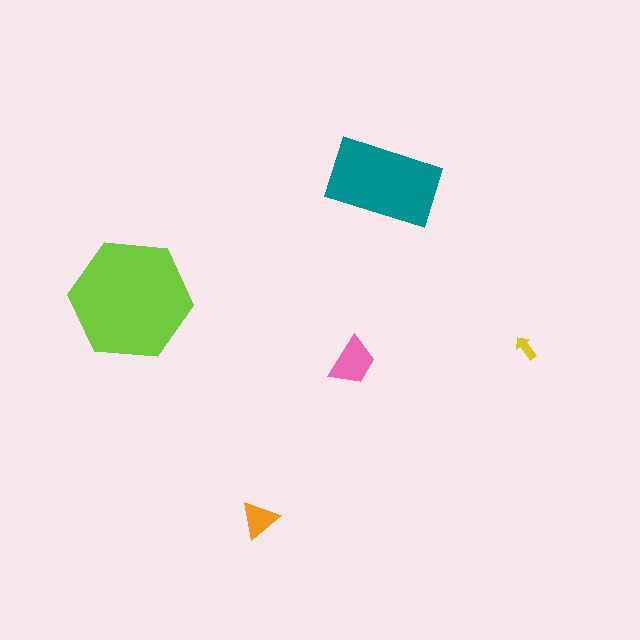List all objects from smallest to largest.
The yellow arrow, the orange triangle, the pink trapezoid, the teal rectangle, the lime hexagon.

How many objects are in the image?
There are 5 objects in the image.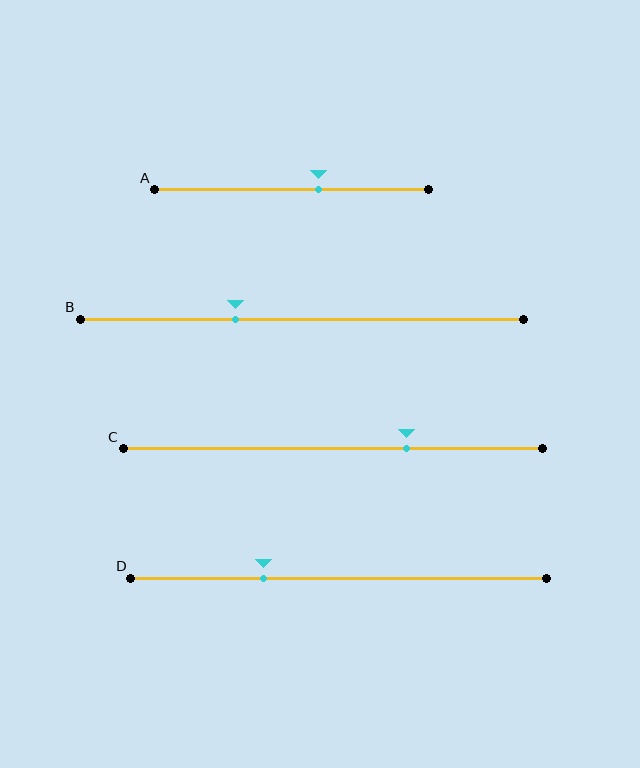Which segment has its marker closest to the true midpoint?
Segment A has its marker closest to the true midpoint.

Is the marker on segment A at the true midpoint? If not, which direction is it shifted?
No, the marker on segment A is shifted to the right by about 10% of the segment length.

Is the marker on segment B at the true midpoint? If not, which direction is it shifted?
No, the marker on segment B is shifted to the left by about 15% of the segment length.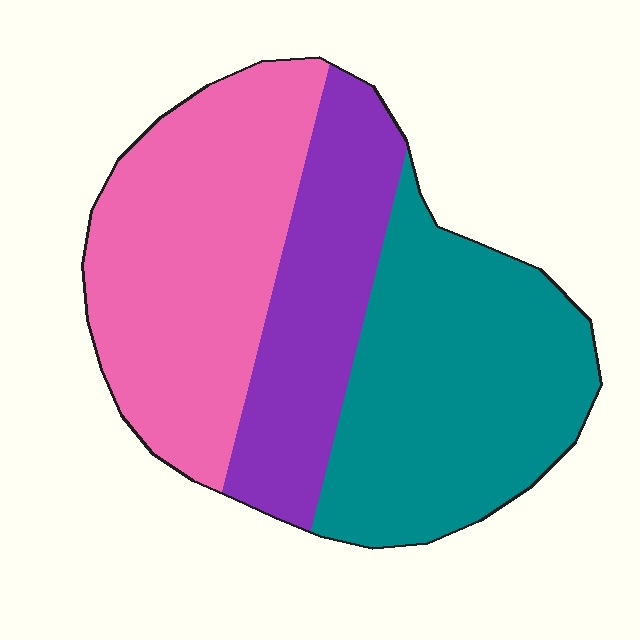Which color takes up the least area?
Purple, at roughly 25%.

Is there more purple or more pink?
Pink.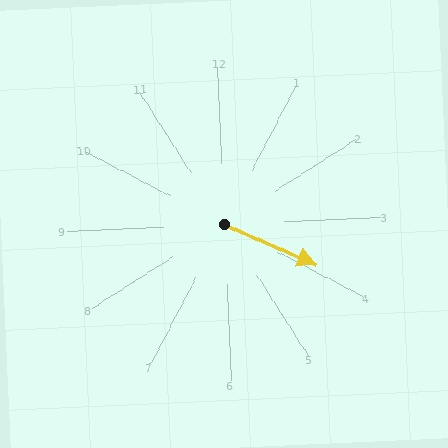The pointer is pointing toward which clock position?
Roughly 4 o'clock.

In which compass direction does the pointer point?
Southeast.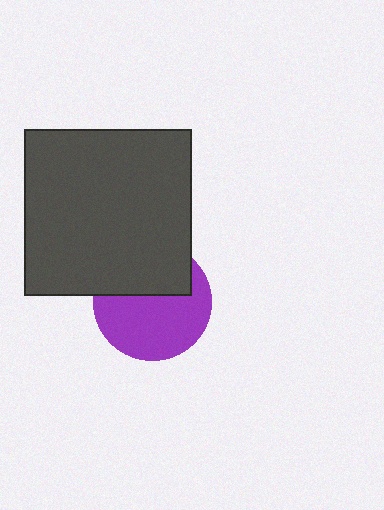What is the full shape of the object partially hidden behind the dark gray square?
The partially hidden object is a purple circle.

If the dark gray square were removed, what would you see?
You would see the complete purple circle.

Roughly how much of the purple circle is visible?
About half of it is visible (roughly 62%).